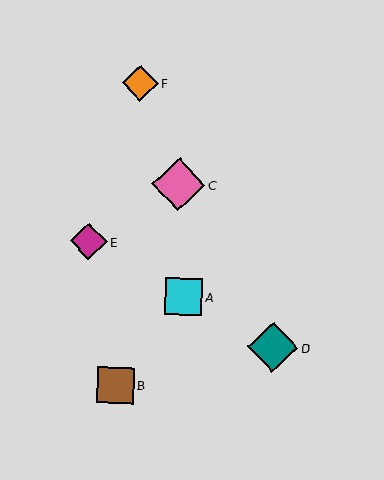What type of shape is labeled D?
Shape D is a teal diamond.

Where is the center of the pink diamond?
The center of the pink diamond is at (179, 184).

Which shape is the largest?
The pink diamond (labeled C) is the largest.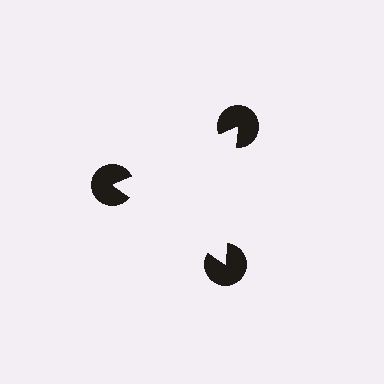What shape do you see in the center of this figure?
An illusory triangle — its edges are inferred from the aligned wedge cuts in the pac-man discs, not physically drawn.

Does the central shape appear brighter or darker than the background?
It typically appears slightly brighter than the background, even though no actual brightness change is drawn.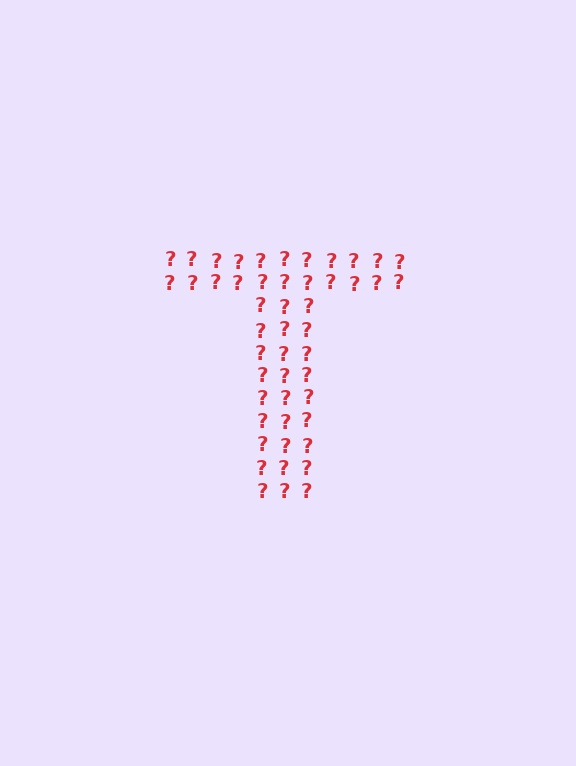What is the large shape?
The large shape is the letter T.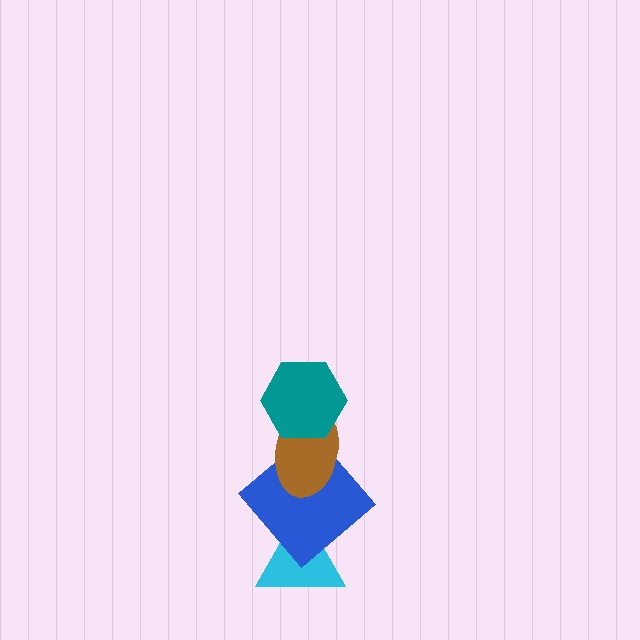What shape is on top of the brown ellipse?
The teal hexagon is on top of the brown ellipse.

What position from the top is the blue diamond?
The blue diamond is 3rd from the top.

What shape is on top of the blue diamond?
The brown ellipse is on top of the blue diamond.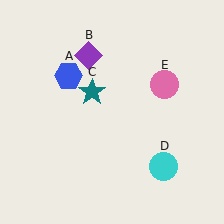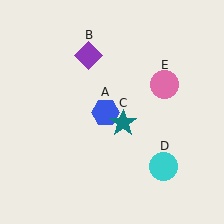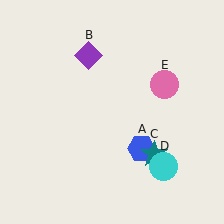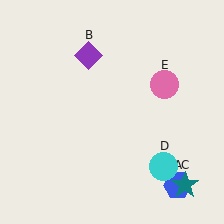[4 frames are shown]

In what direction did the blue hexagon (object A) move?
The blue hexagon (object A) moved down and to the right.